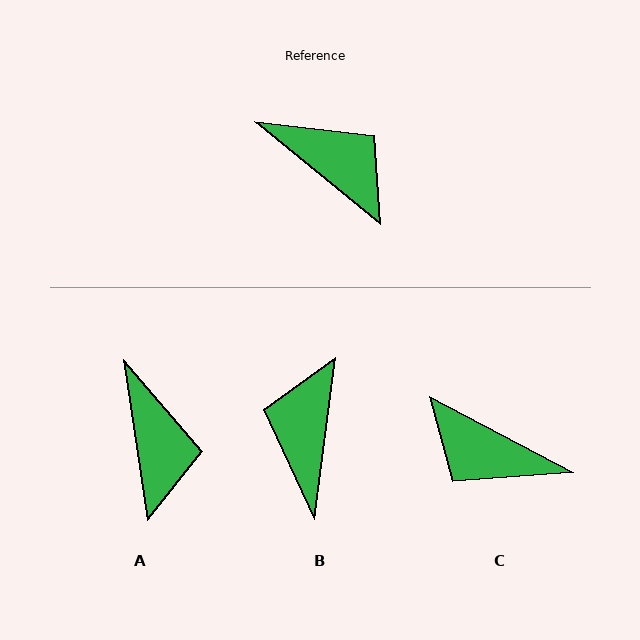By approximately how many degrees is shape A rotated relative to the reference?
Approximately 42 degrees clockwise.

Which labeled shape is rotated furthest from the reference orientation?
C, about 168 degrees away.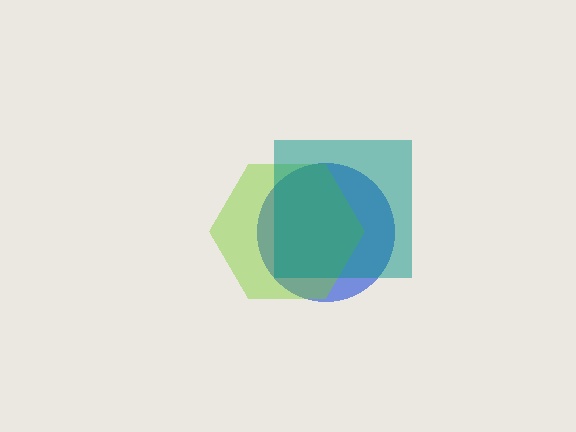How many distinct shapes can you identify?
There are 3 distinct shapes: a blue circle, a lime hexagon, a teal square.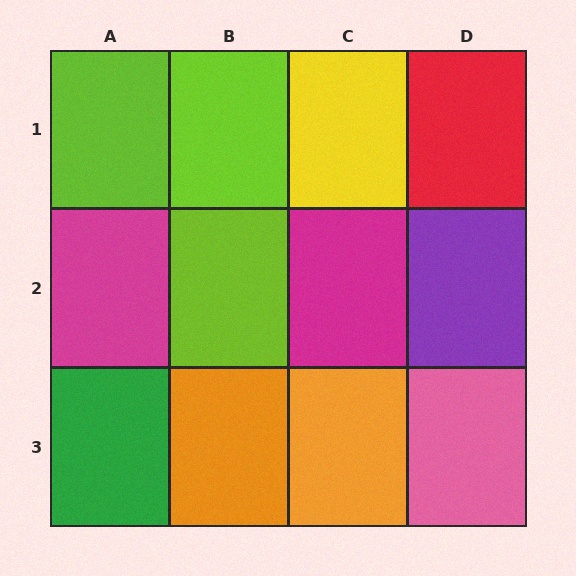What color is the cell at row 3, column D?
Pink.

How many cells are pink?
1 cell is pink.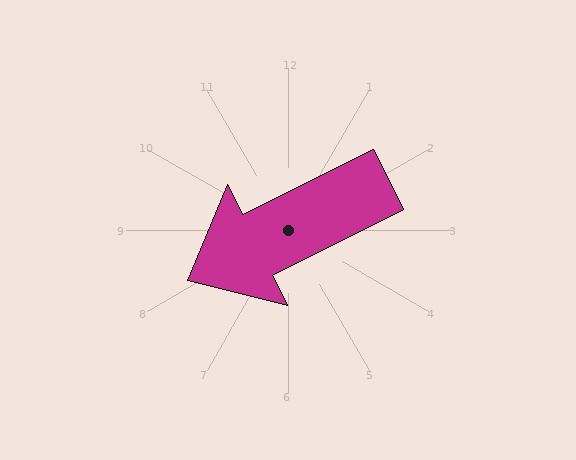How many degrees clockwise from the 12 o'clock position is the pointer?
Approximately 243 degrees.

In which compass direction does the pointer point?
Southwest.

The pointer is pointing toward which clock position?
Roughly 8 o'clock.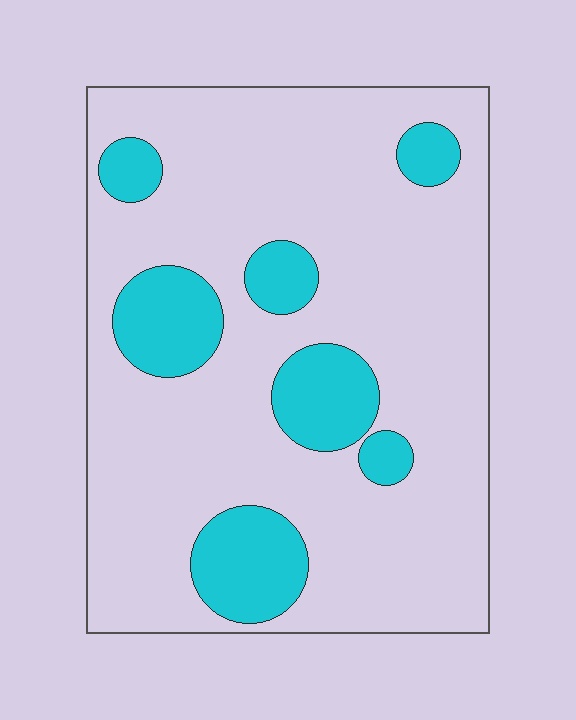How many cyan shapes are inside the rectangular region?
7.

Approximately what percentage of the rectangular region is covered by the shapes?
Approximately 20%.